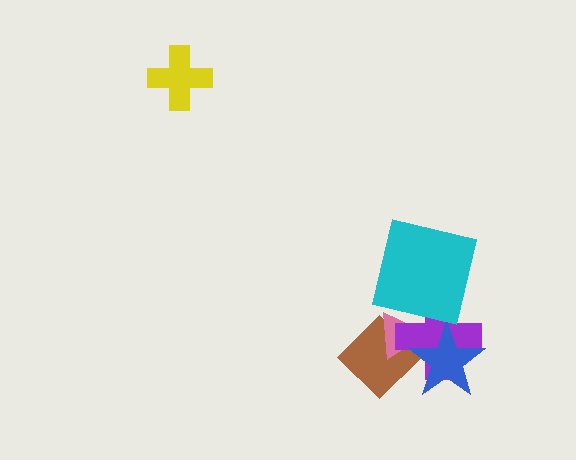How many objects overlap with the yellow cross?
0 objects overlap with the yellow cross.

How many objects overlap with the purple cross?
4 objects overlap with the purple cross.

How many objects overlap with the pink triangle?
3 objects overlap with the pink triangle.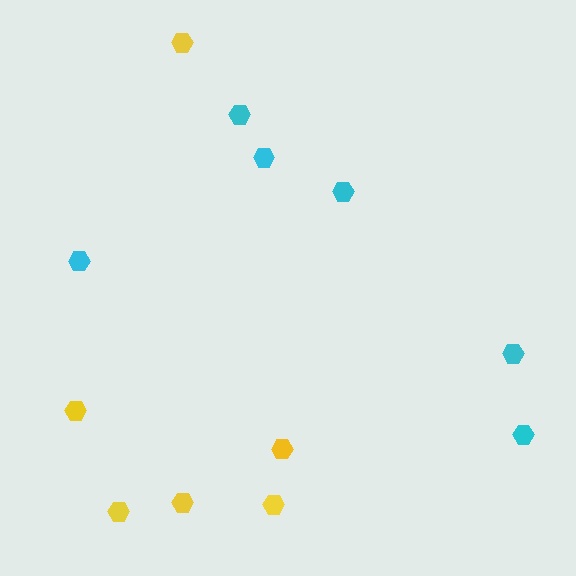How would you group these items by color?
There are 2 groups: one group of yellow hexagons (6) and one group of cyan hexagons (6).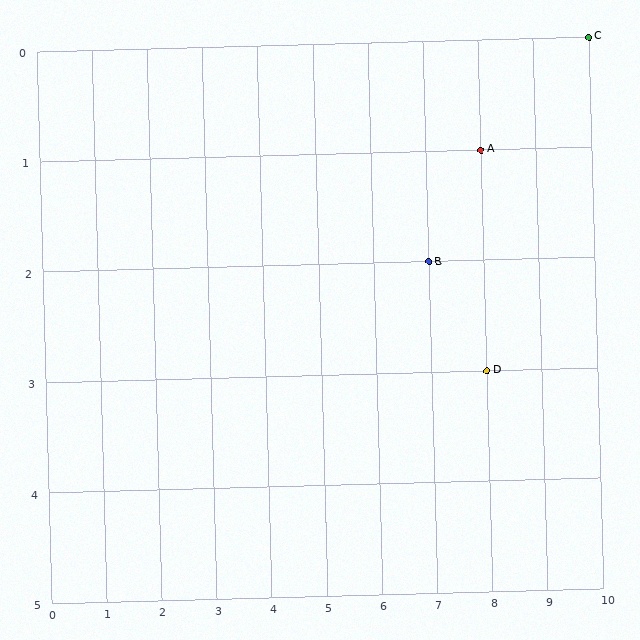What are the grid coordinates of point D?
Point D is at grid coordinates (8, 3).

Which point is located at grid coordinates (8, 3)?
Point D is at (8, 3).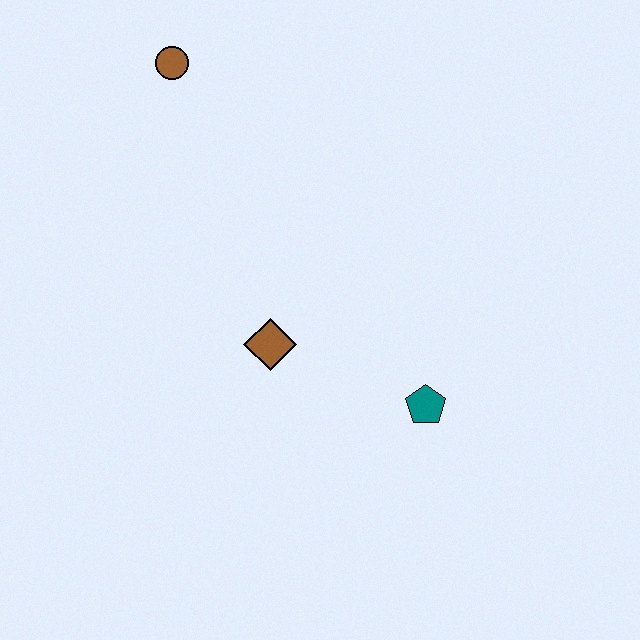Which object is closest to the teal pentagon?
The brown diamond is closest to the teal pentagon.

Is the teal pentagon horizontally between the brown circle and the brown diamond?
No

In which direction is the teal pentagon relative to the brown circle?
The teal pentagon is below the brown circle.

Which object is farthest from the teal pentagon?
The brown circle is farthest from the teal pentagon.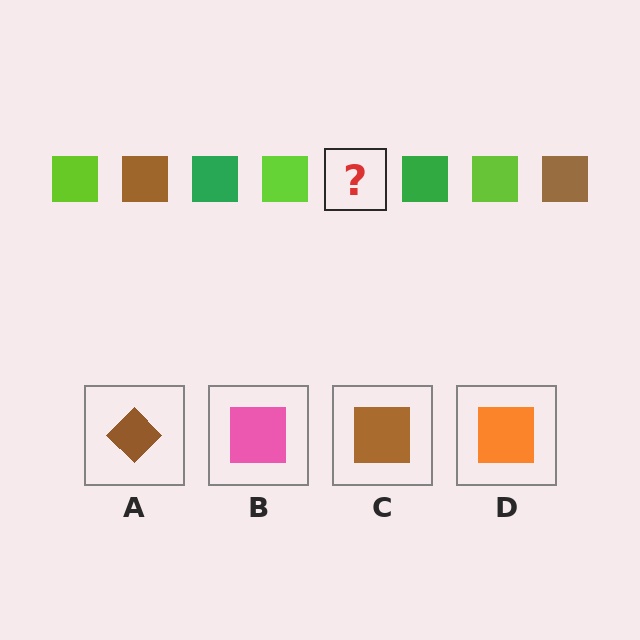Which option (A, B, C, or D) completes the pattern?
C.